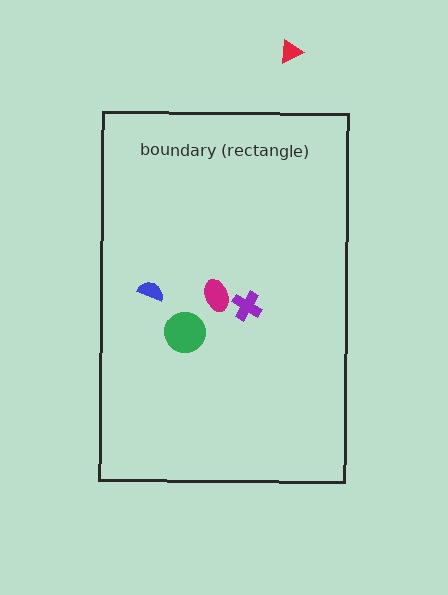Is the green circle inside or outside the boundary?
Inside.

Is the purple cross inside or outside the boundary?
Inside.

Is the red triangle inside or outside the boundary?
Outside.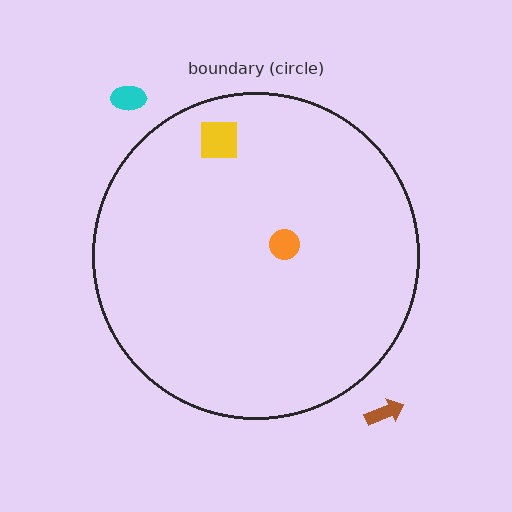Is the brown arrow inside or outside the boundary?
Outside.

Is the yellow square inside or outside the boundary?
Inside.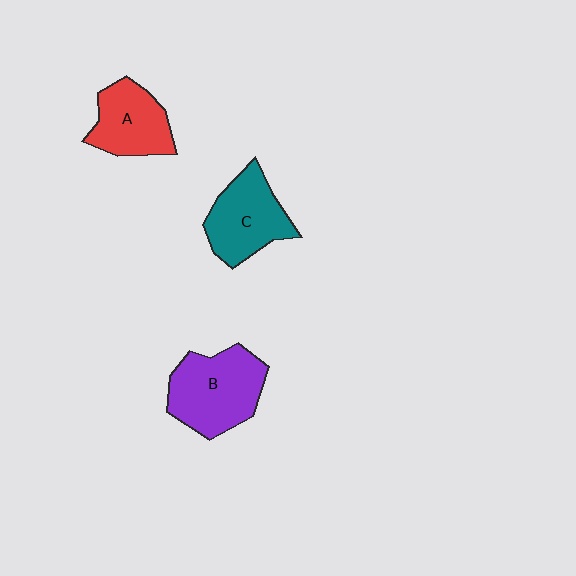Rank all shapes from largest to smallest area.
From largest to smallest: B (purple), C (teal), A (red).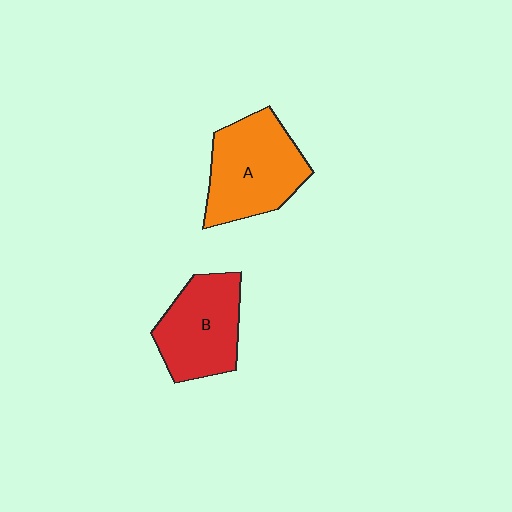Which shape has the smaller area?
Shape B (red).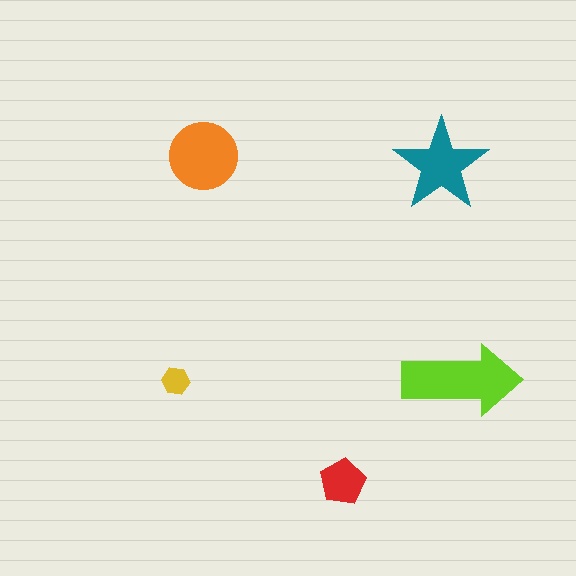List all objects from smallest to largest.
The yellow hexagon, the red pentagon, the teal star, the orange circle, the lime arrow.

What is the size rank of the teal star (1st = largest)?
3rd.